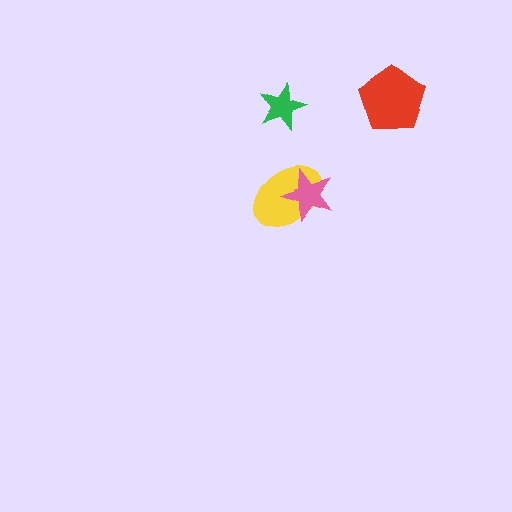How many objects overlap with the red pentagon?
0 objects overlap with the red pentagon.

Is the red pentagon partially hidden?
No, no other shape covers it.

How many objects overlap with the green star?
0 objects overlap with the green star.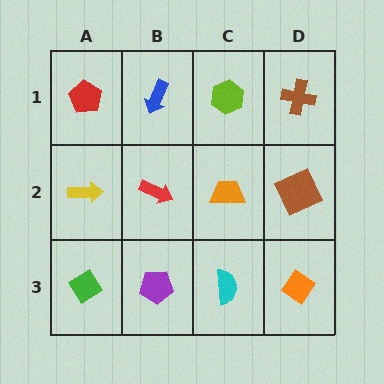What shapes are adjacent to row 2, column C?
A lime hexagon (row 1, column C), a cyan semicircle (row 3, column C), a red arrow (row 2, column B), a brown square (row 2, column D).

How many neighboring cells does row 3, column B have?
3.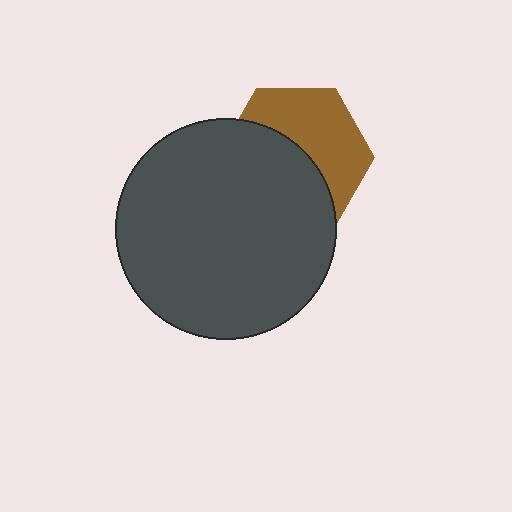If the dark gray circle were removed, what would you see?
You would see the complete brown hexagon.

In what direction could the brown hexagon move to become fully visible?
The brown hexagon could move toward the upper-right. That would shift it out from behind the dark gray circle entirely.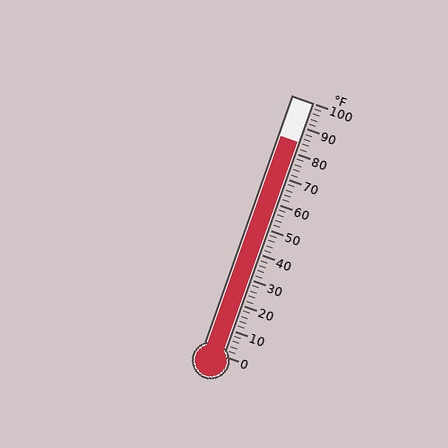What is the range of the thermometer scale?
The thermometer scale ranges from 0°F to 100°F.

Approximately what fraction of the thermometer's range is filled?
The thermometer is filled to approximately 85% of its range.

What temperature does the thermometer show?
The thermometer shows approximately 84°F.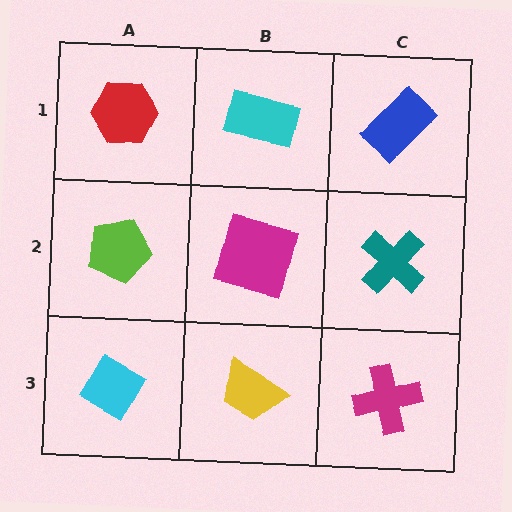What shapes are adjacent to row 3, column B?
A magenta square (row 2, column B), a cyan diamond (row 3, column A), a magenta cross (row 3, column C).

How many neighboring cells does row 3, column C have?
2.